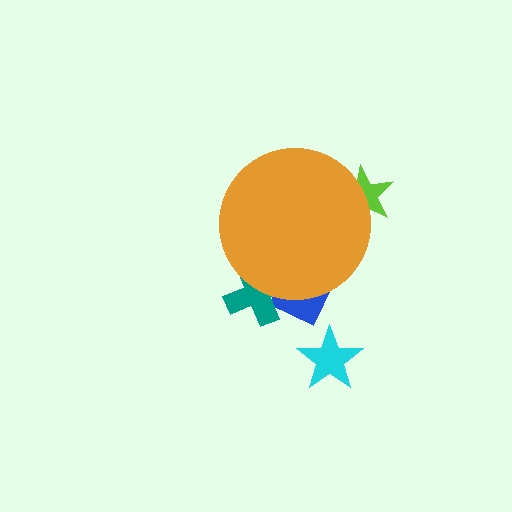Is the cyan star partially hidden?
No, the cyan star is fully visible.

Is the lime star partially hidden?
Yes, the lime star is partially hidden behind the orange circle.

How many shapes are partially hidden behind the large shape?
3 shapes are partially hidden.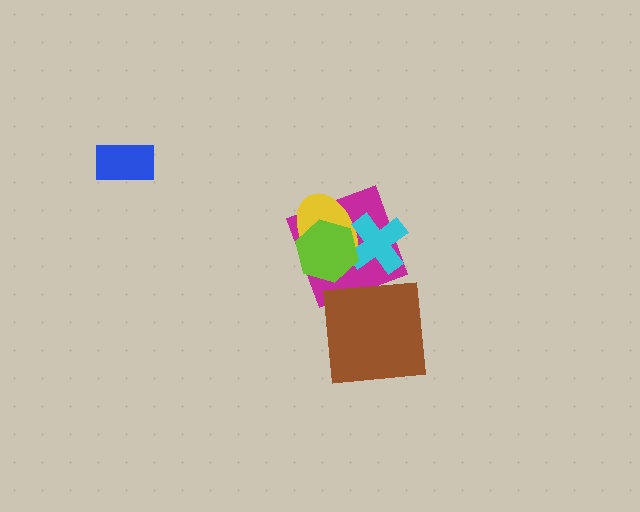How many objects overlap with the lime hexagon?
3 objects overlap with the lime hexagon.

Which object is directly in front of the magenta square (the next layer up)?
The yellow ellipse is directly in front of the magenta square.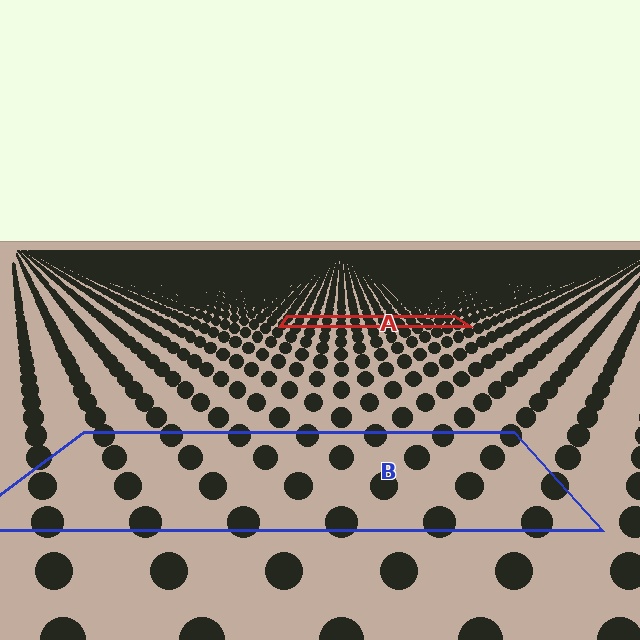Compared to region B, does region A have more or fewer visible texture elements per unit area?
Region A has more texture elements per unit area — they are packed more densely because it is farther away.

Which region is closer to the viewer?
Region B is closer. The texture elements there are larger and more spread out.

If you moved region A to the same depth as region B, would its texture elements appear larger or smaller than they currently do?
They would appear larger. At a closer depth, the same texture elements are projected at a bigger on-screen size.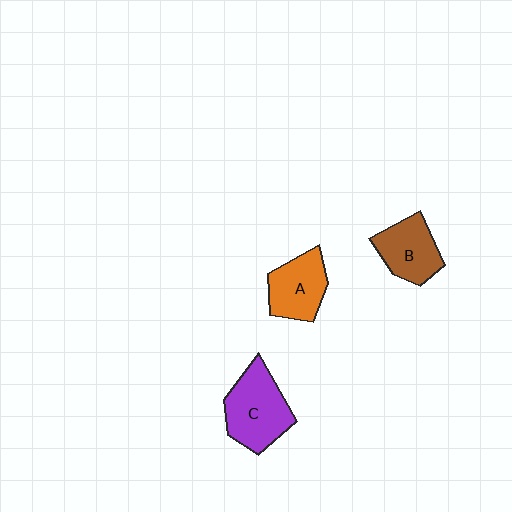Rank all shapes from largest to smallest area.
From largest to smallest: C (purple), A (orange), B (brown).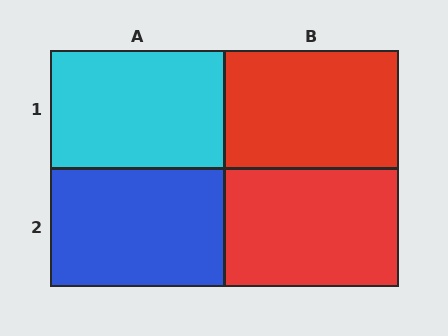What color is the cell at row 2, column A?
Blue.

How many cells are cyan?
1 cell is cyan.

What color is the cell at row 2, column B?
Red.